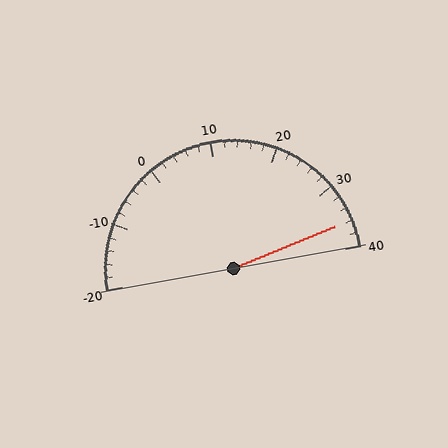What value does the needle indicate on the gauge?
The needle indicates approximately 36.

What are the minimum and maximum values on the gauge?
The gauge ranges from -20 to 40.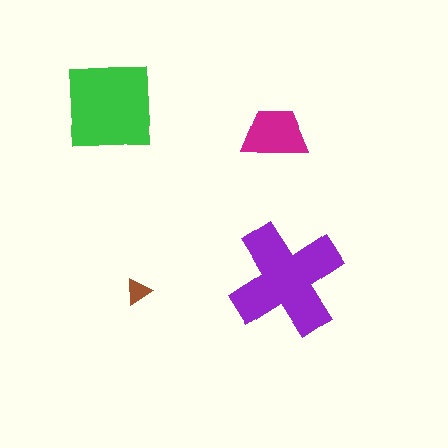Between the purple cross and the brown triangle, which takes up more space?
The purple cross.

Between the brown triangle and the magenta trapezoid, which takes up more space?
The magenta trapezoid.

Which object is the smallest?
The brown triangle.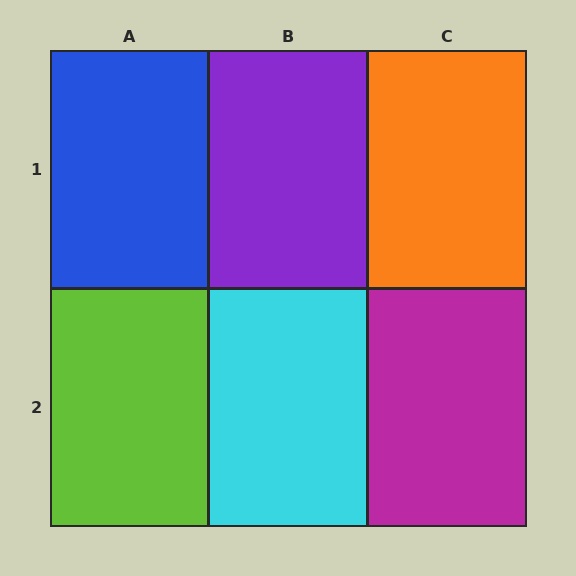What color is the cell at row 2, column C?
Magenta.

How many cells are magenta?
1 cell is magenta.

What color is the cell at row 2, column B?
Cyan.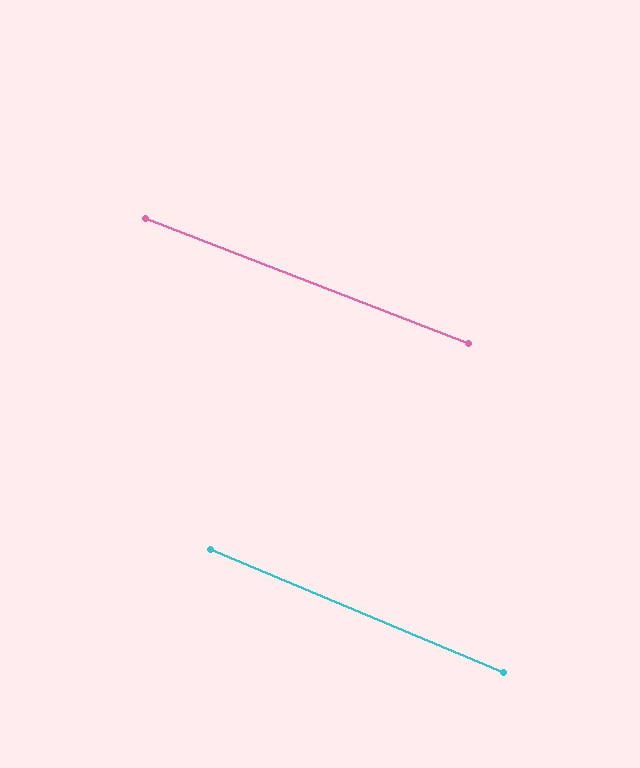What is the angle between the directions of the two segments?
Approximately 2 degrees.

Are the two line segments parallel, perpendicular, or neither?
Parallel — their directions differ by only 1.5°.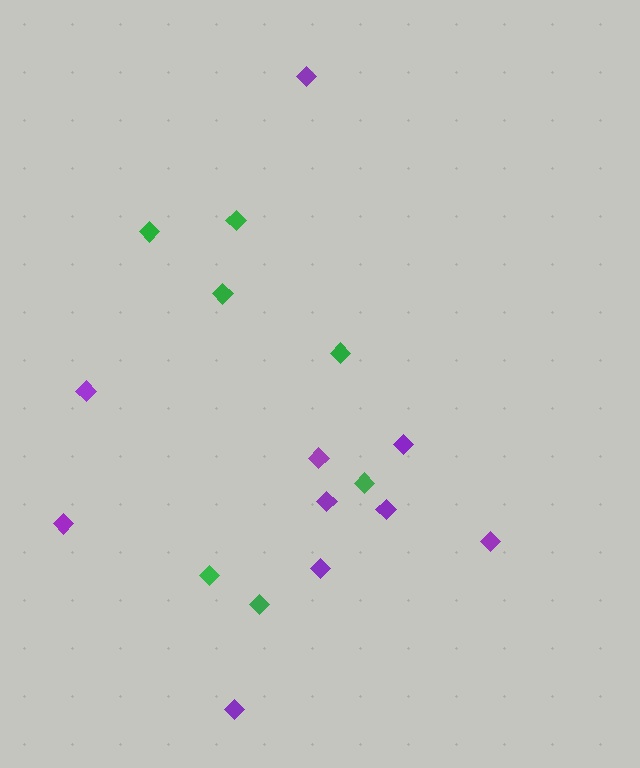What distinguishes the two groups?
There are 2 groups: one group of green diamonds (7) and one group of purple diamonds (10).